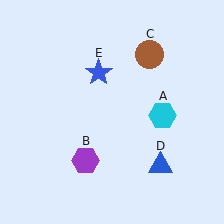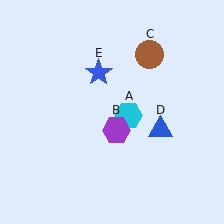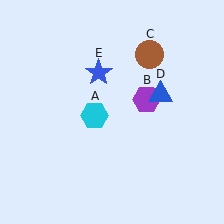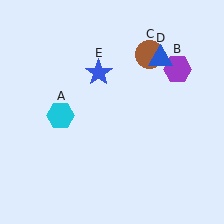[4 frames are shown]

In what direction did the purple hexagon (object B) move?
The purple hexagon (object B) moved up and to the right.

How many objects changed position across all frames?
3 objects changed position: cyan hexagon (object A), purple hexagon (object B), blue triangle (object D).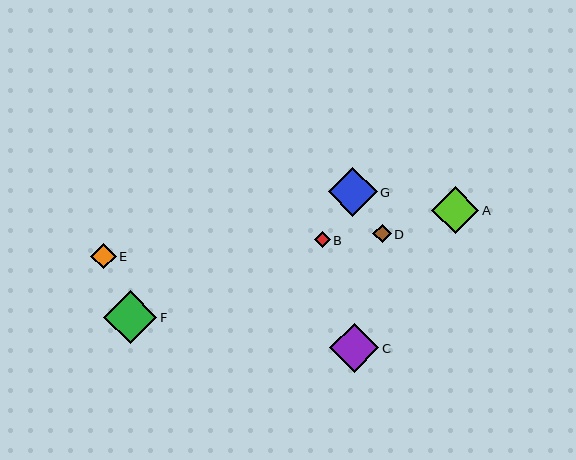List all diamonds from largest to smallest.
From largest to smallest: F, C, G, A, E, D, B.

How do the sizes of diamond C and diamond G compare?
Diamond C and diamond G are approximately the same size.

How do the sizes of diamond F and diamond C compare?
Diamond F and diamond C are approximately the same size.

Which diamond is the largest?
Diamond F is the largest with a size of approximately 53 pixels.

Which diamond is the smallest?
Diamond B is the smallest with a size of approximately 16 pixels.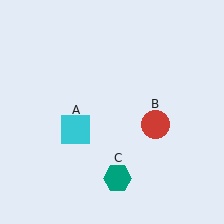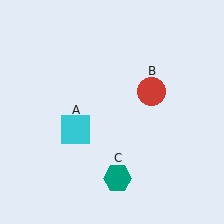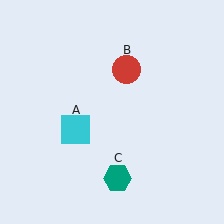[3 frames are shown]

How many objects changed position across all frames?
1 object changed position: red circle (object B).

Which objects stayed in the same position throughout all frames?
Cyan square (object A) and teal hexagon (object C) remained stationary.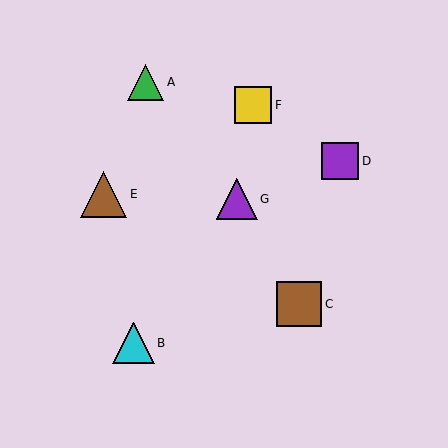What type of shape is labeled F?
Shape F is a yellow square.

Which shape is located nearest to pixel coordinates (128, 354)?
The cyan triangle (labeled B) at (134, 343) is nearest to that location.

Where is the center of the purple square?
The center of the purple square is at (340, 161).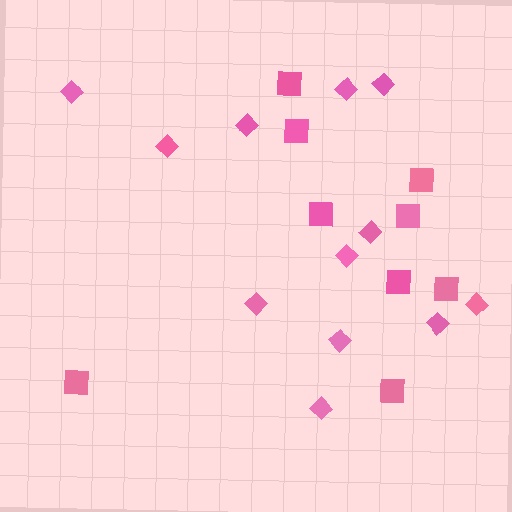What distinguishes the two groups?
There are 2 groups: one group of diamonds (12) and one group of squares (9).